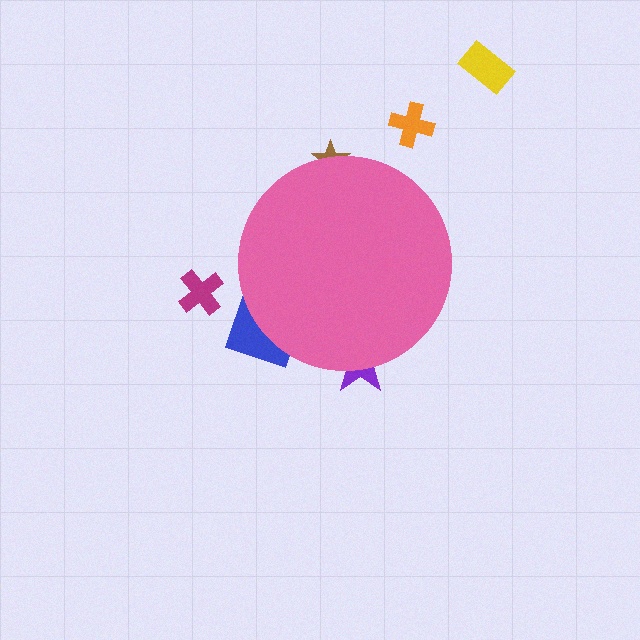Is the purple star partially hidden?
Yes, the purple star is partially hidden behind the pink circle.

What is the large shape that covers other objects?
A pink circle.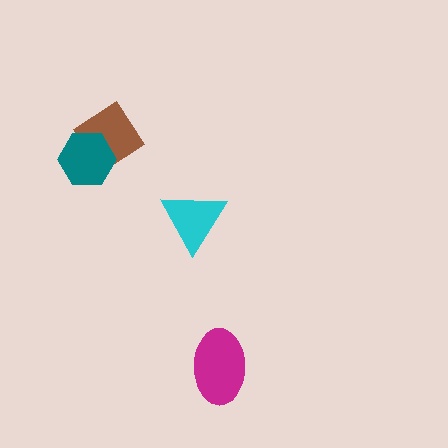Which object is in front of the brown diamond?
The teal hexagon is in front of the brown diamond.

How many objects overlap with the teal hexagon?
1 object overlaps with the teal hexagon.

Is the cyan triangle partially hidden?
No, no other shape covers it.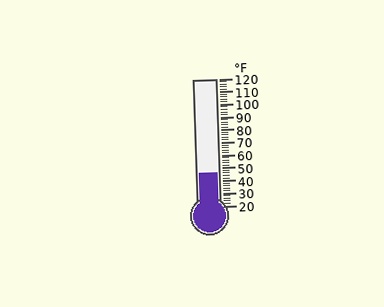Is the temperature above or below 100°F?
The temperature is below 100°F.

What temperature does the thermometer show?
The thermometer shows approximately 46°F.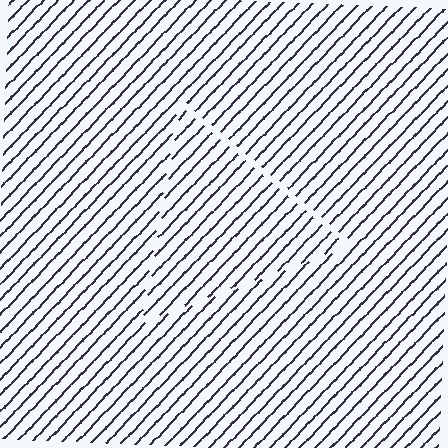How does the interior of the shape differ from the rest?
The interior of the shape contains the same grating, shifted by half a period — the contour is defined by the phase discontinuity where line-ends from the inner and outer gratings abut.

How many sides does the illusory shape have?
3 sides — the line-ends trace a triangle.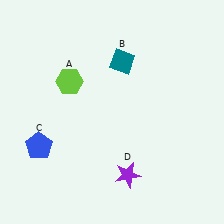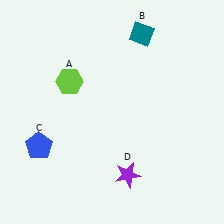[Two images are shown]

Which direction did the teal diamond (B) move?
The teal diamond (B) moved up.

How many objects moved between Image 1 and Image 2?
1 object moved between the two images.